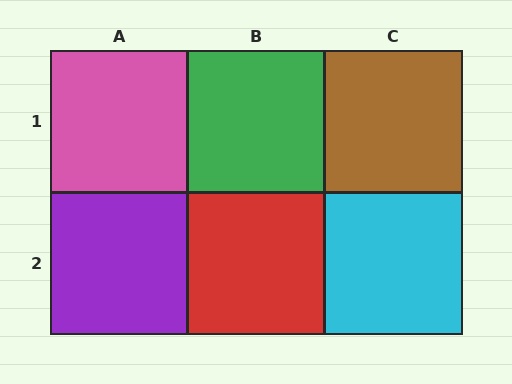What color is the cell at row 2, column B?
Red.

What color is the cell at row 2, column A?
Purple.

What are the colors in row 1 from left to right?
Pink, green, brown.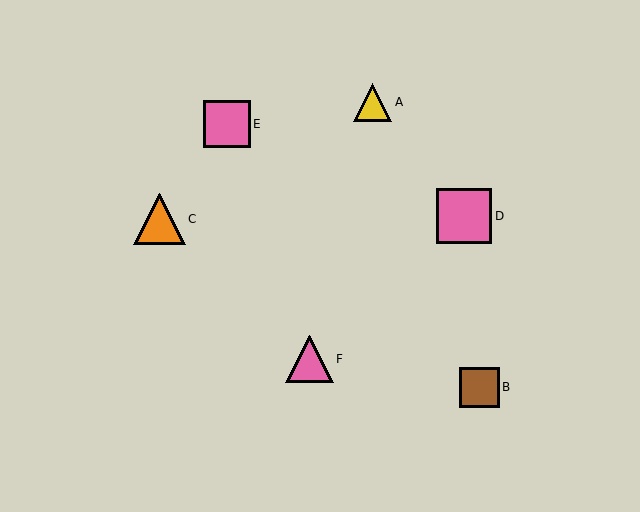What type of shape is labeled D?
Shape D is a pink square.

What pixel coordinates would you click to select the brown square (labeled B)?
Click at (479, 387) to select the brown square B.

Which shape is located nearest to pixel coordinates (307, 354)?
The pink triangle (labeled F) at (309, 359) is nearest to that location.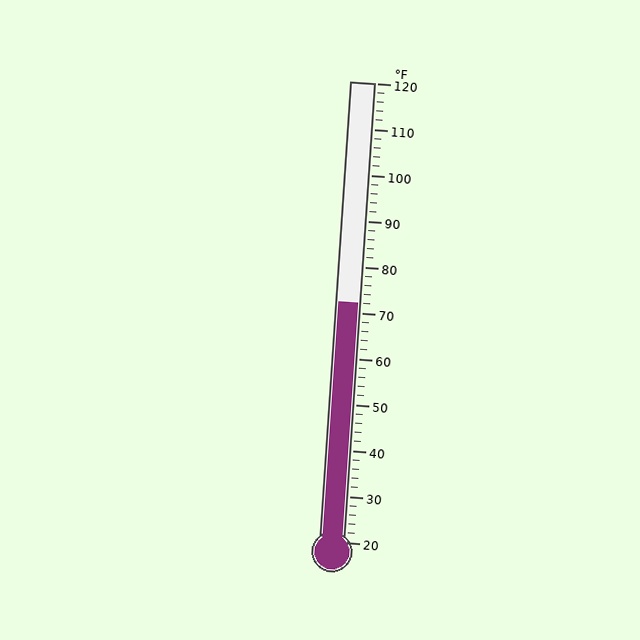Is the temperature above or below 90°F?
The temperature is below 90°F.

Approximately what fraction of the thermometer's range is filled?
The thermometer is filled to approximately 50% of its range.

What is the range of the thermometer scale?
The thermometer scale ranges from 20°F to 120°F.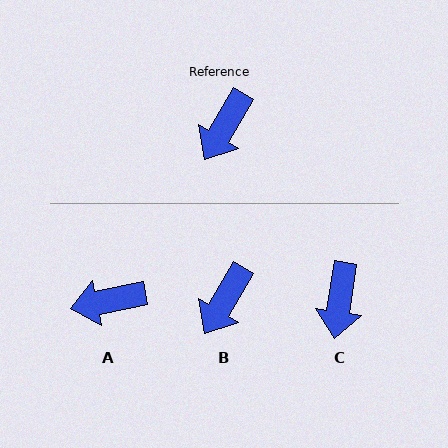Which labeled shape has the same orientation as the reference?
B.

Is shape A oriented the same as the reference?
No, it is off by about 48 degrees.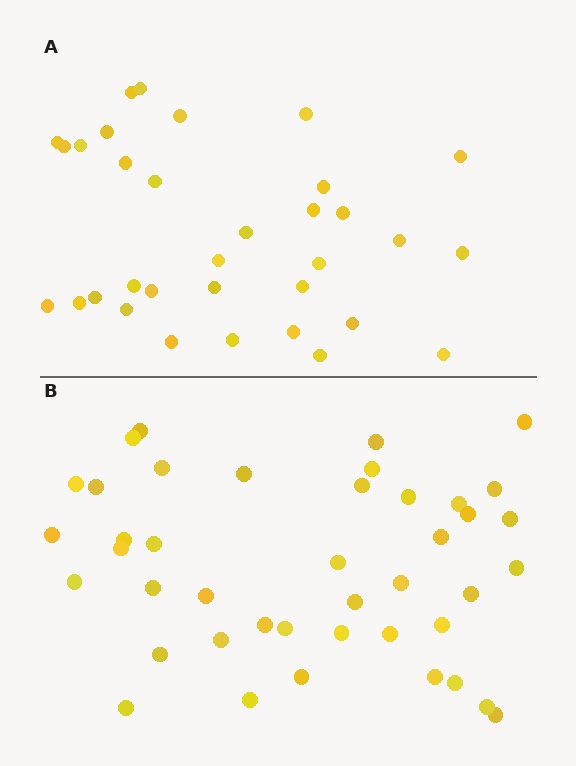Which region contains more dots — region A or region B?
Region B (the bottom region) has more dots.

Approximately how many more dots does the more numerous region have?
Region B has roughly 8 or so more dots than region A.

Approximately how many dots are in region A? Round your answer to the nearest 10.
About 30 dots. (The exact count is 33, which rounds to 30.)